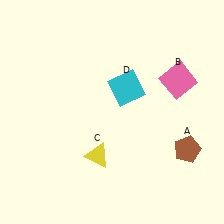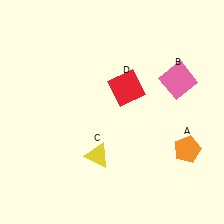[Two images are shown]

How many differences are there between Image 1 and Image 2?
There are 2 differences between the two images.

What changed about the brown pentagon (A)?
In Image 1, A is brown. In Image 2, it changed to orange.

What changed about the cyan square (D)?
In Image 1, D is cyan. In Image 2, it changed to red.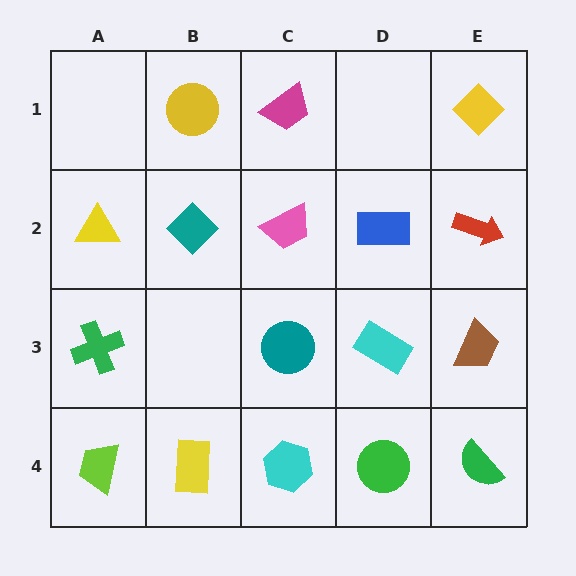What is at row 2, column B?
A teal diamond.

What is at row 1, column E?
A yellow diamond.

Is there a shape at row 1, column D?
No, that cell is empty.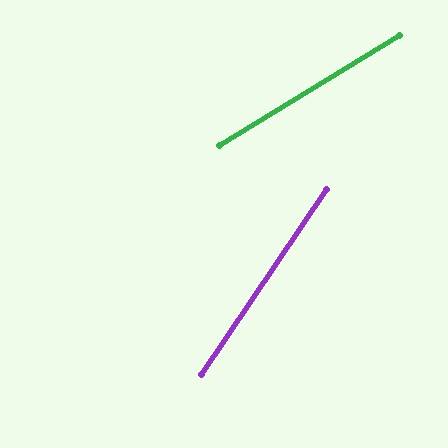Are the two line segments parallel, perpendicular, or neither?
Neither parallel nor perpendicular — they differ by about 24°.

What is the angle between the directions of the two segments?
Approximately 24 degrees.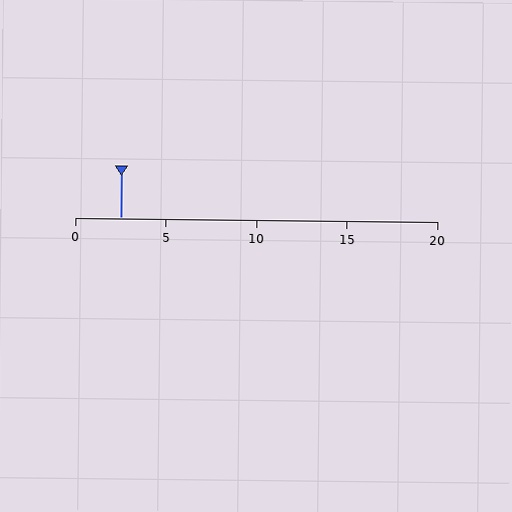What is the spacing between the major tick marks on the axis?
The major ticks are spaced 5 apart.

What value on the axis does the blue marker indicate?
The marker indicates approximately 2.5.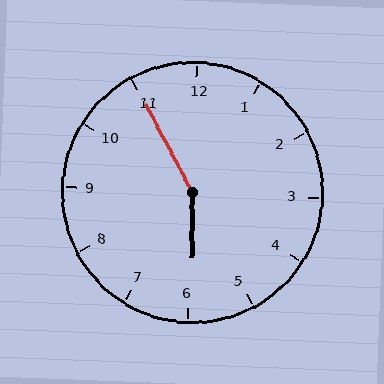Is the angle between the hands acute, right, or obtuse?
It is obtuse.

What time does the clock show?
5:55.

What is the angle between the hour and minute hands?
Approximately 152 degrees.